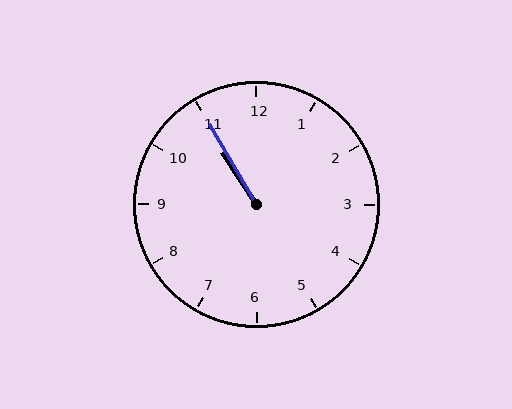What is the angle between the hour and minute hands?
Approximately 2 degrees.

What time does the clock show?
10:55.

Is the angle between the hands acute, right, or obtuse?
It is acute.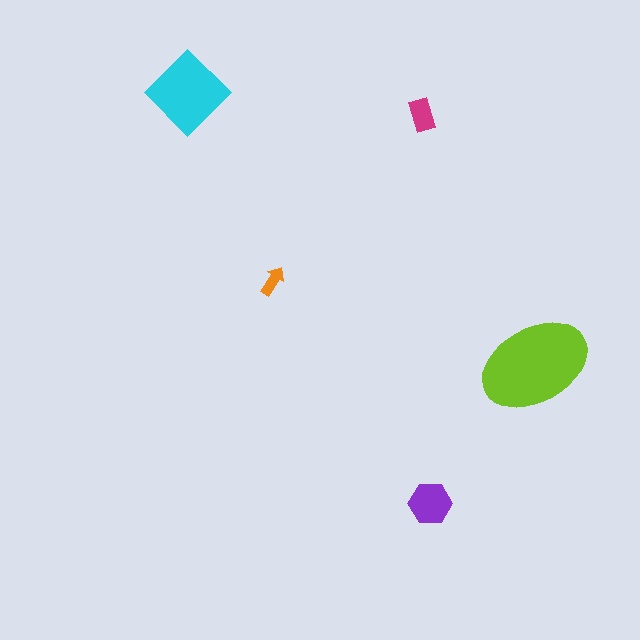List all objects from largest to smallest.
The lime ellipse, the cyan diamond, the purple hexagon, the magenta rectangle, the orange arrow.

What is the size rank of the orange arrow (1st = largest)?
5th.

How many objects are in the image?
There are 5 objects in the image.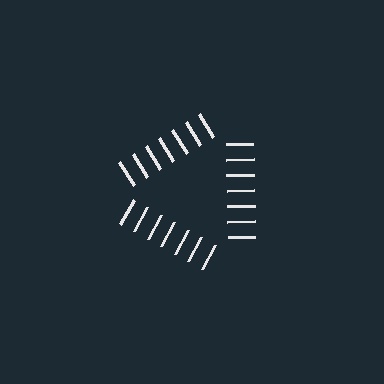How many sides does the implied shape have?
3 sides — the line-ends trace a triangle.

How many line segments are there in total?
21 — 7 along each of the 3 edges.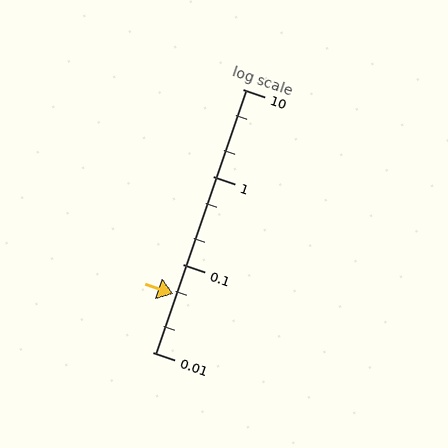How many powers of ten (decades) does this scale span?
The scale spans 3 decades, from 0.01 to 10.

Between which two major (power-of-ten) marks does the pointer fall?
The pointer is between 0.01 and 0.1.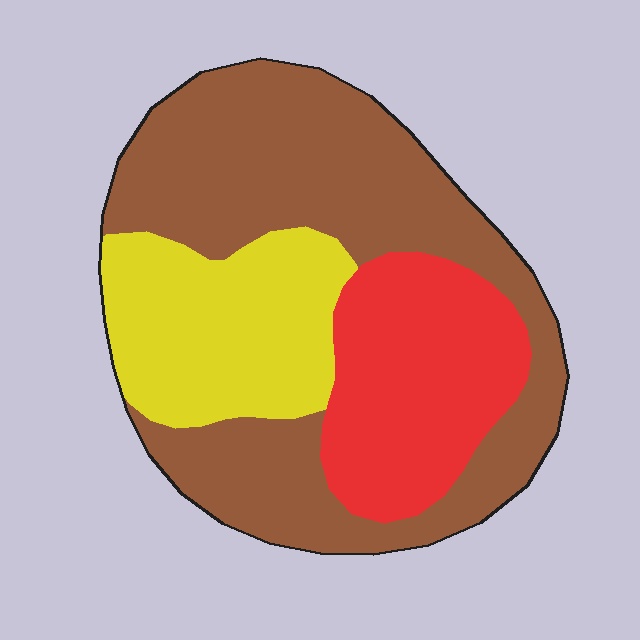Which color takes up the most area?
Brown, at roughly 50%.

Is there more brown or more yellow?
Brown.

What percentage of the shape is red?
Red takes up about one quarter (1/4) of the shape.